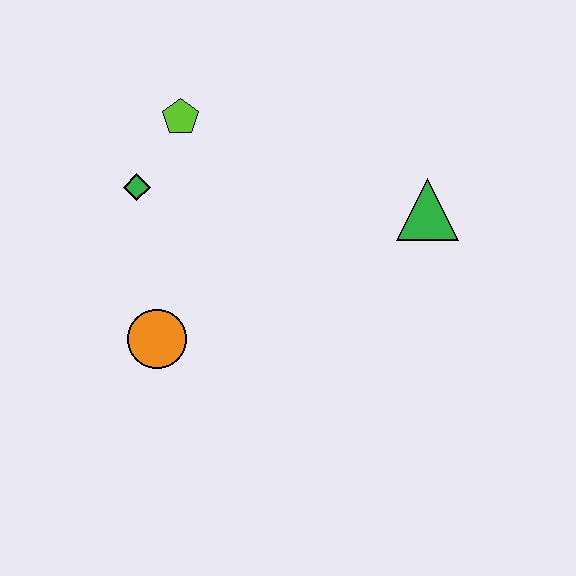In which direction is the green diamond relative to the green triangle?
The green diamond is to the left of the green triangle.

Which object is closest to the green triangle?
The lime pentagon is closest to the green triangle.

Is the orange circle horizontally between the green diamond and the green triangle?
Yes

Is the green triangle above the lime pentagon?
No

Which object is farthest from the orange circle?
The green triangle is farthest from the orange circle.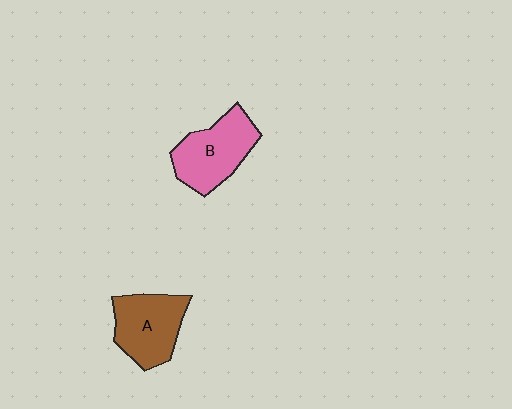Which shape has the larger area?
Shape B (pink).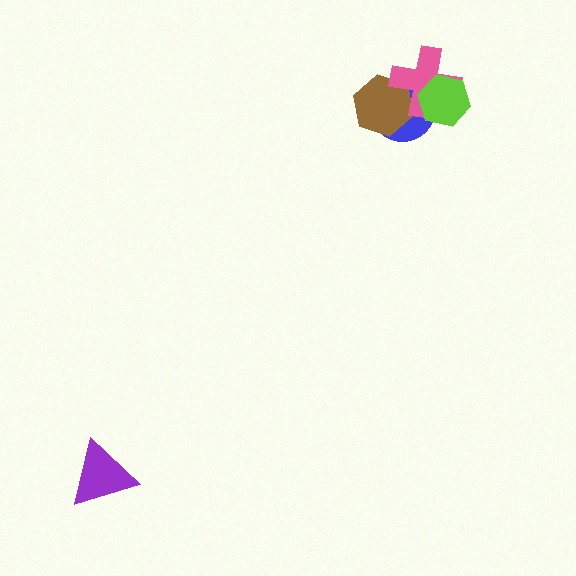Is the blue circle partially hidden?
Yes, it is partially covered by another shape.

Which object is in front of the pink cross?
The lime hexagon is in front of the pink cross.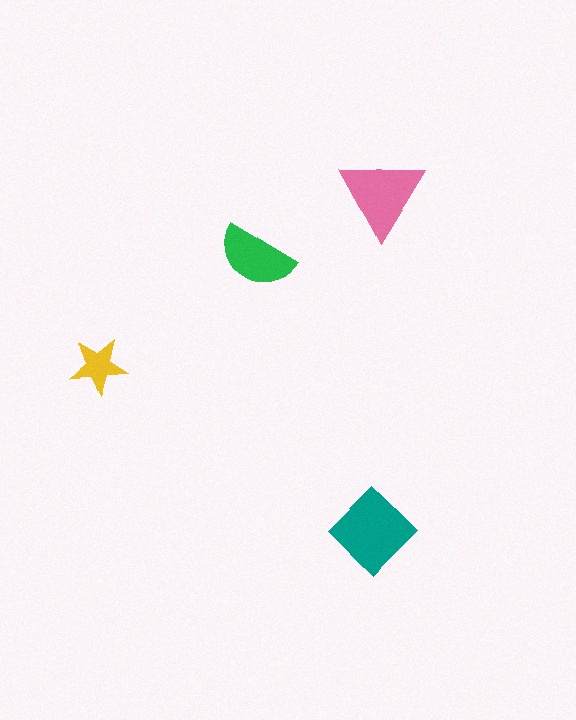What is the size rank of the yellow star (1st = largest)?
4th.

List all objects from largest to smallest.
The teal diamond, the pink triangle, the green semicircle, the yellow star.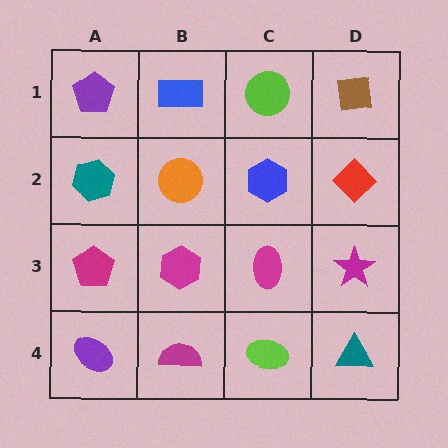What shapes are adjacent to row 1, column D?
A red diamond (row 2, column D), a lime circle (row 1, column C).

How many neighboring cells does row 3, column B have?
4.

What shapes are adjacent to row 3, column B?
An orange circle (row 2, column B), a magenta semicircle (row 4, column B), a magenta pentagon (row 3, column A), a magenta ellipse (row 3, column C).